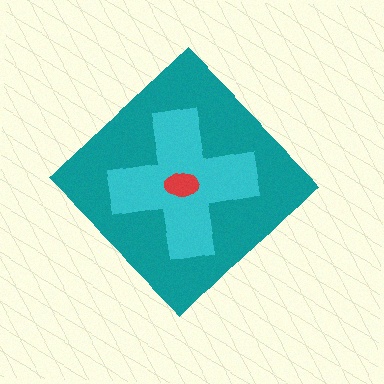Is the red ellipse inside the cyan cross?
Yes.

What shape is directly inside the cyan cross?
The red ellipse.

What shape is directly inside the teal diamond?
The cyan cross.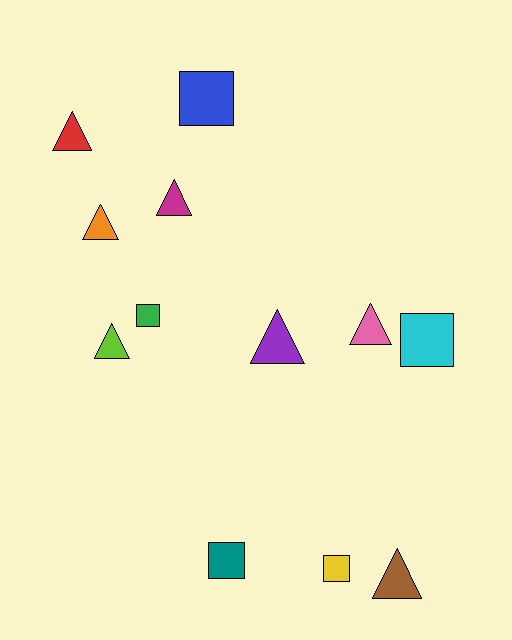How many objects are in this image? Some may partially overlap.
There are 12 objects.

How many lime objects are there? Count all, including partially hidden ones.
There is 1 lime object.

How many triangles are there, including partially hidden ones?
There are 7 triangles.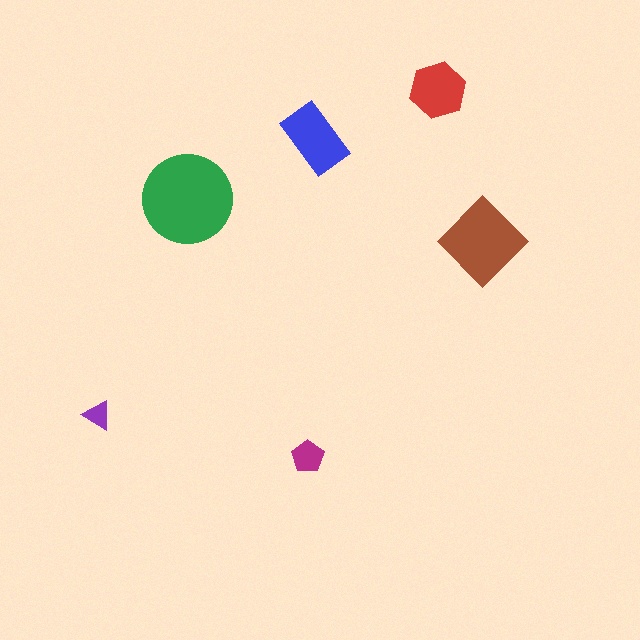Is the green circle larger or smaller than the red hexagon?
Larger.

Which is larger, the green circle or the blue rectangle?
The green circle.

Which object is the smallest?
The purple triangle.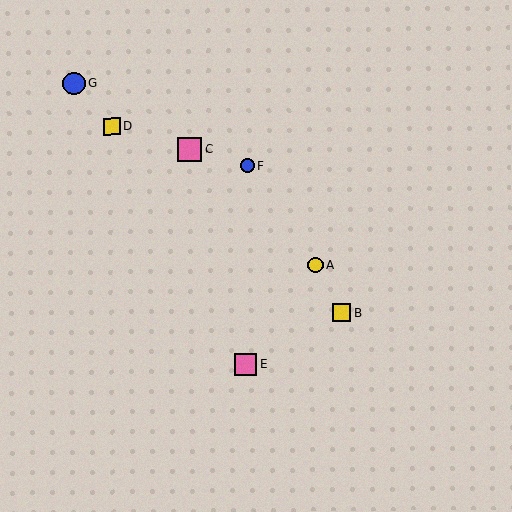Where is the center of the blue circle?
The center of the blue circle is at (247, 166).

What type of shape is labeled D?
Shape D is a yellow square.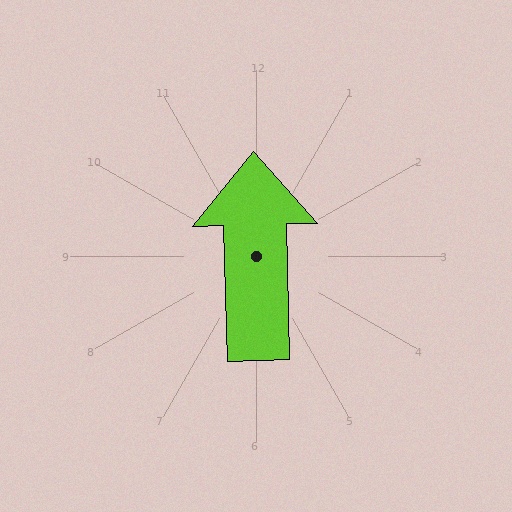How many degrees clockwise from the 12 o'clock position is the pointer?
Approximately 359 degrees.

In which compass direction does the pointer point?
North.